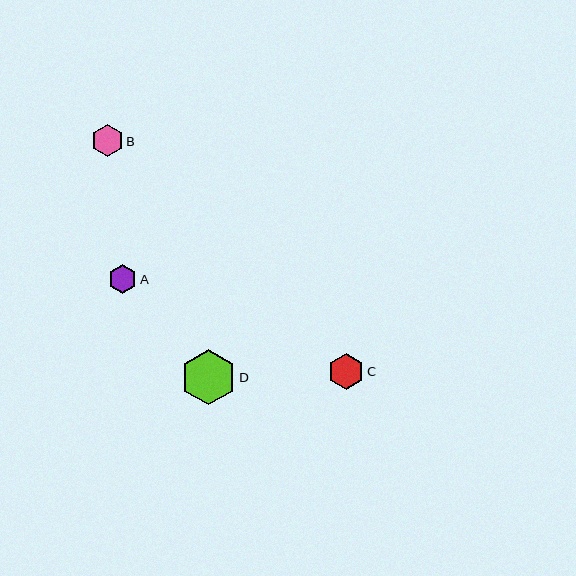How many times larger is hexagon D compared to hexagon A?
Hexagon D is approximately 1.9 times the size of hexagon A.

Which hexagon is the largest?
Hexagon D is the largest with a size of approximately 56 pixels.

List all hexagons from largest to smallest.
From largest to smallest: D, C, B, A.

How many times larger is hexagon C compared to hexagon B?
Hexagon C is approximately 1.2 times the size of hexagon B.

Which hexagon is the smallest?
Hexagon A is the smallest with a size of approximately 29 pixels.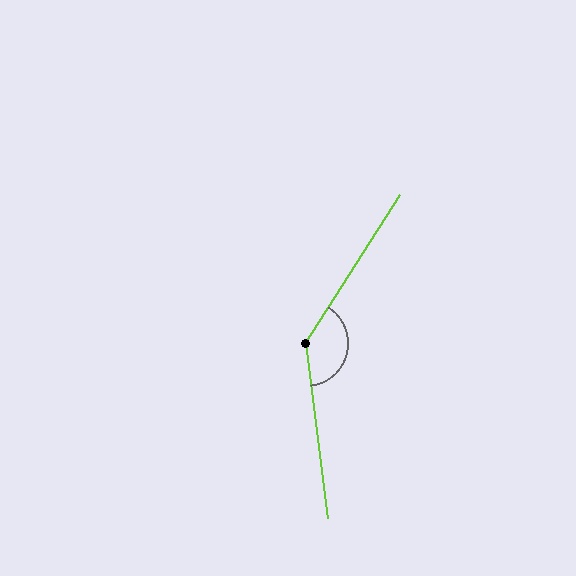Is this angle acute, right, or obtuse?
It is obtuse.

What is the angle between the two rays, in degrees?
Approximately 140 degrees.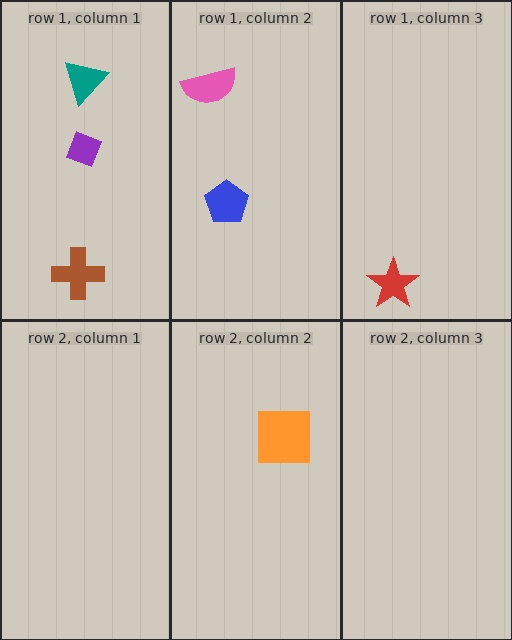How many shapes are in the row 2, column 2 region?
1.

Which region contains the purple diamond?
The row 1, column 1 region.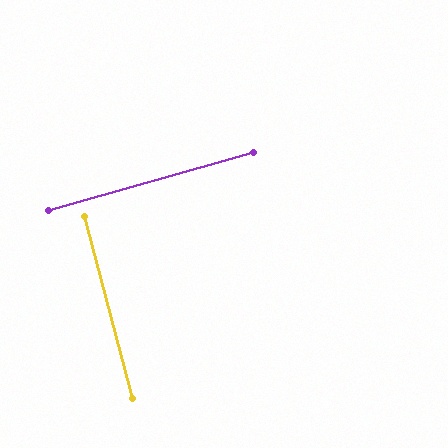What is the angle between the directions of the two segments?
Approximately 89 degrees.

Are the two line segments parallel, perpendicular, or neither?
Perpendicular — they meet at approximately 89°.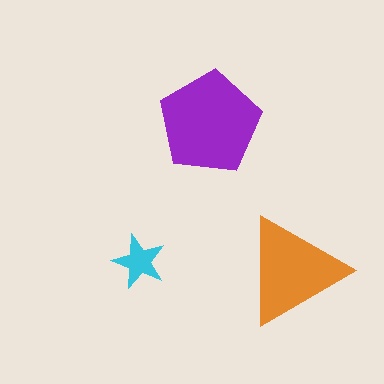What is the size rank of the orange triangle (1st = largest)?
2nd.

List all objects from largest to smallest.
The purple pentagon, the orange triangle, the cyan star.